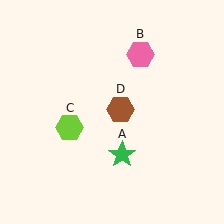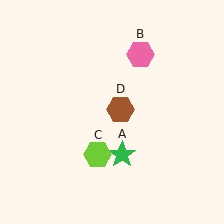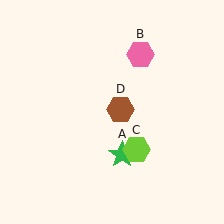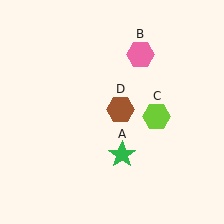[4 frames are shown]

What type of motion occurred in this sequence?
The lime hexagon (object C) rotated counterclockwise around the center of the scene.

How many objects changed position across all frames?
1 object changed position: lime hexagon (object C).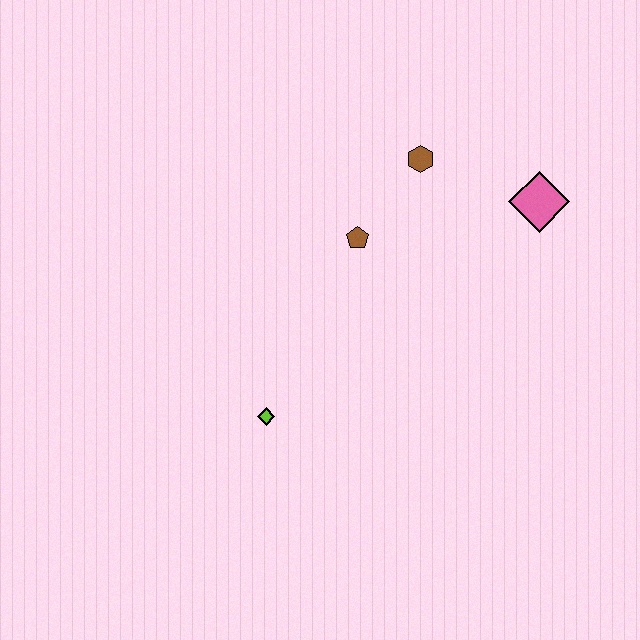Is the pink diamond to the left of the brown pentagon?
No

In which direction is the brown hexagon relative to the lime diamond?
The brown hexagon is above the lime diamond.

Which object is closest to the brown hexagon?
The brown pentagon is closest to the brown hexagon.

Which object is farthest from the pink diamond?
The lime diamond is farthest from the pink diamond.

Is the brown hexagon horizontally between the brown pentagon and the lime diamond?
No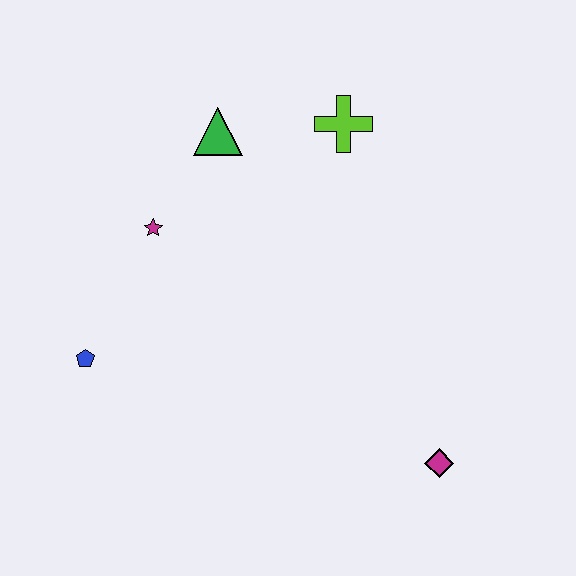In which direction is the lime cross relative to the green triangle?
The lime cross is to the right of the green triangle.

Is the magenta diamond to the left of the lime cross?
No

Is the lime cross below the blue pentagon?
No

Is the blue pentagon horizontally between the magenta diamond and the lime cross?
No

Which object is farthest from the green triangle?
The magenta diamond is farthest from the green triangle.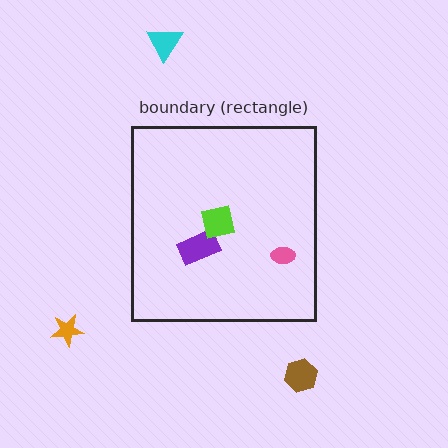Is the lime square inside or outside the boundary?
Inside.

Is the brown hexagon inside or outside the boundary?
Outside.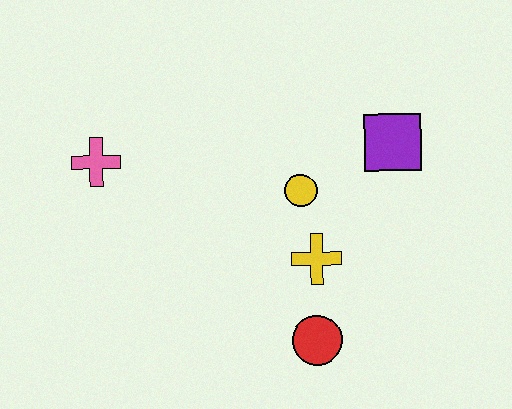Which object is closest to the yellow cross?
The yellow circle is closest to the yellow cross.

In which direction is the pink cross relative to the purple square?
The pink cross is to the left of the purple square.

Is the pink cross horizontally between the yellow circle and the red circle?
No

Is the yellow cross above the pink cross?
No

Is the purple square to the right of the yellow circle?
Yes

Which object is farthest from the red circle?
The pink cross is farthest from the red circle.